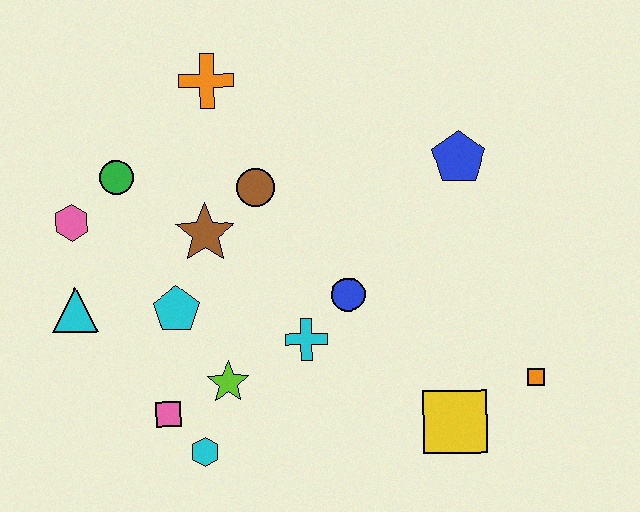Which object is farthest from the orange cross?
The orange square is farthest from the orange cross.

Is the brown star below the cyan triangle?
No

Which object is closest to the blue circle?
The cyan cross is closest to the blue circle.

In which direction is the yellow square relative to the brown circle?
The yellow square is below the brown circle.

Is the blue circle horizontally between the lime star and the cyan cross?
No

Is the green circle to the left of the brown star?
Yes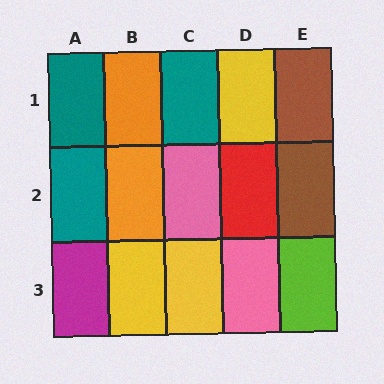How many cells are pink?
2 cells are pink.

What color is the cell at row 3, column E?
Lime.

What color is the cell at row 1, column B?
Orange.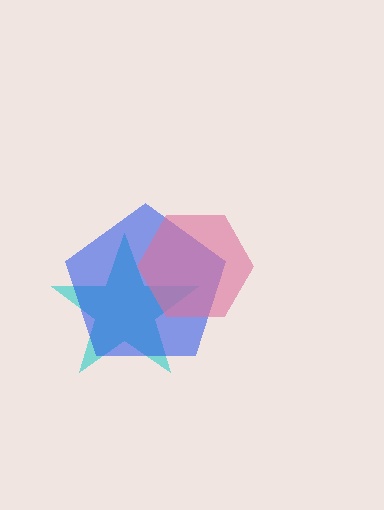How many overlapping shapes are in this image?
There are 3 overlapping shapes in the image.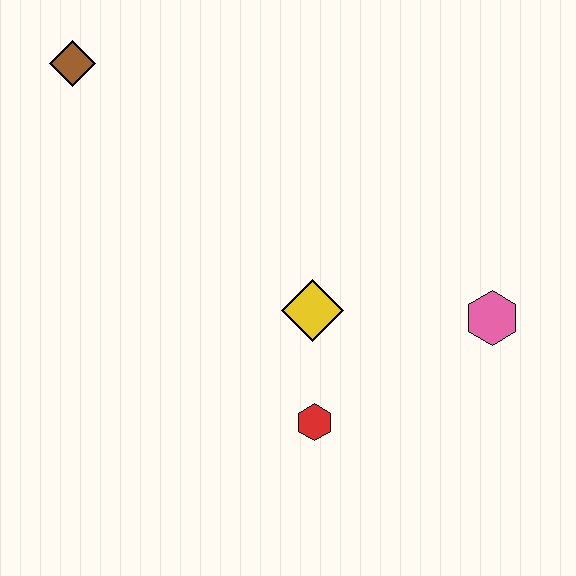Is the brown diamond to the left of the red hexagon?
Yes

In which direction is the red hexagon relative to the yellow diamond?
The red hexagon is below the yellow diamond.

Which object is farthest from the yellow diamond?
The brown diamond is farthest from the yellow diamond.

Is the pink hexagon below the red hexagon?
No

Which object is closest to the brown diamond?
The yellow diamond is closest to the brown diamond.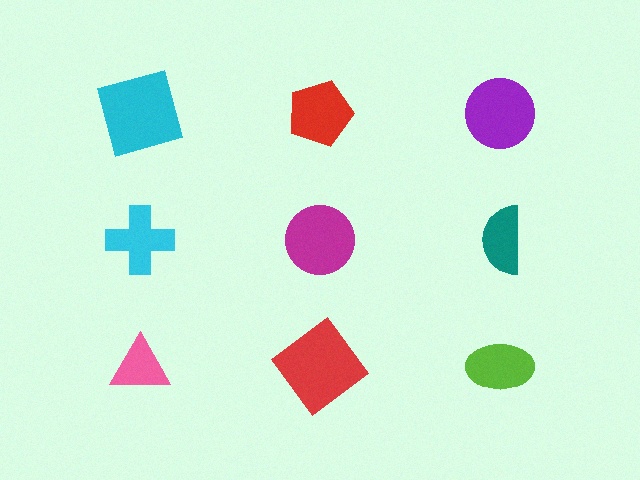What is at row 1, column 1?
A cyan square.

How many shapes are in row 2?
3 shapes.